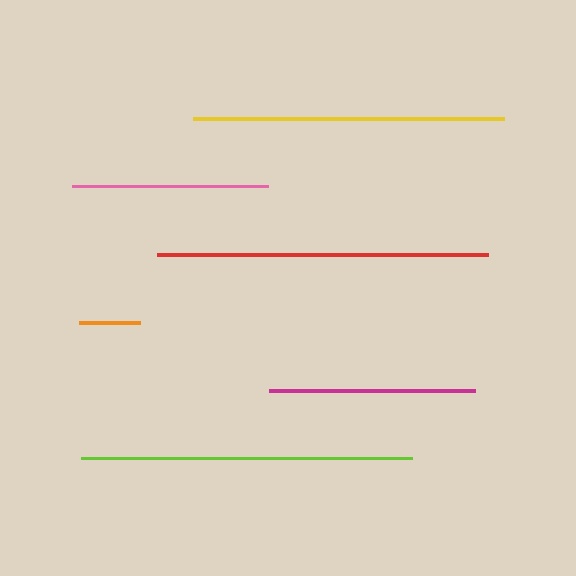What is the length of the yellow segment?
The yellow segment is approximately 311 pixels long.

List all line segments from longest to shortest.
From longest to shortest: red, lime, yellow, magenta, pink, orange.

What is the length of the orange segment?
The orange segment is approximately 61 pixels long.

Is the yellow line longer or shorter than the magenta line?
The yellow line is longer than the magenta line.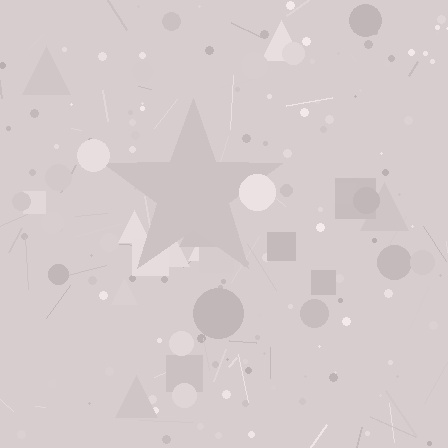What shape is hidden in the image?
A star is hidden in the image.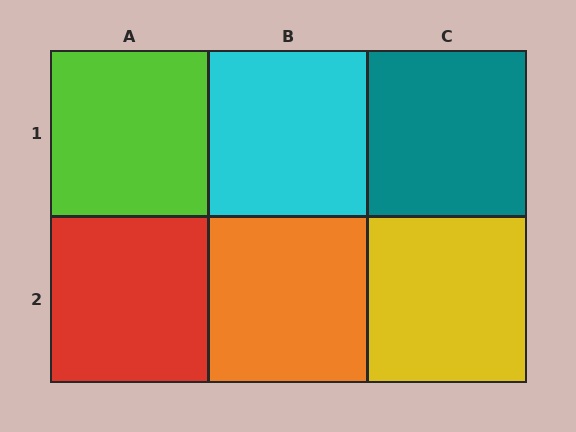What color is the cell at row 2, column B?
Orange.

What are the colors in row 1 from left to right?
Lime, cyan, teal.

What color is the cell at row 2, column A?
Red.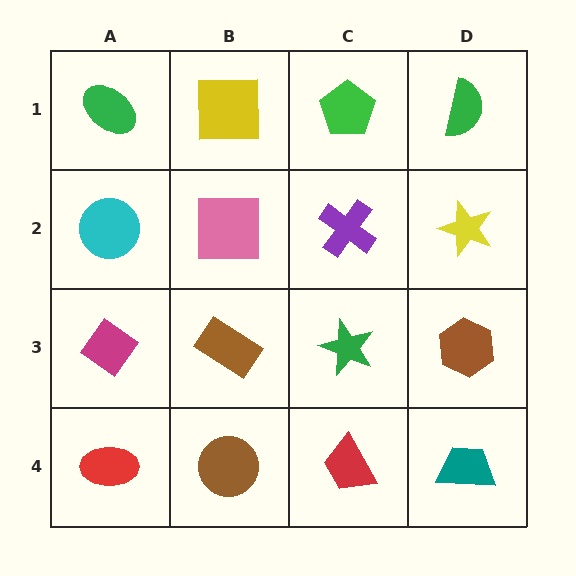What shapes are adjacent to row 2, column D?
A green semicircle (row 1, column D), a brown hexagon (row 3, column D), a purple cross (row 2, column C).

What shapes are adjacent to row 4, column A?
A magenta diamond (row 3, column A), a brown circle (row 4, column B).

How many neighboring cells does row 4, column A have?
2.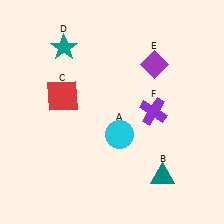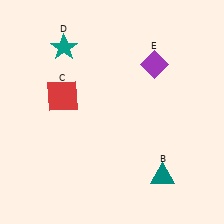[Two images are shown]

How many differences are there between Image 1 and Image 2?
There are 2 differences between the two images.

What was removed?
The purple cross (F), the cyan circle (A) were removed in Image 2.